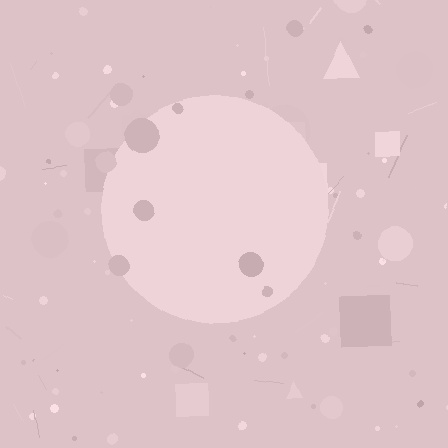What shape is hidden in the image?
A circle is hidden in the image.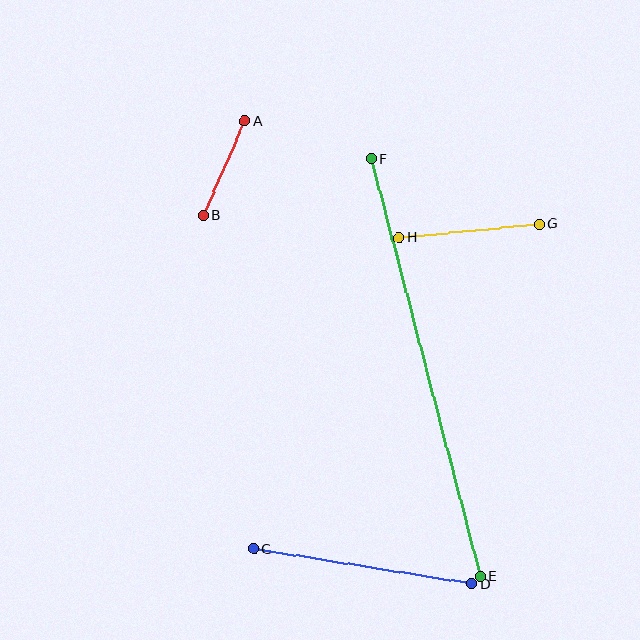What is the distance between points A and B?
The distance is approximately 103 pixels.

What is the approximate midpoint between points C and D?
The midpoint is at approximately (363, 566) pixels.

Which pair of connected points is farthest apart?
Points E and F are farthest apart.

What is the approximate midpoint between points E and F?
The midpoint is at approximately (426, 368) pixels.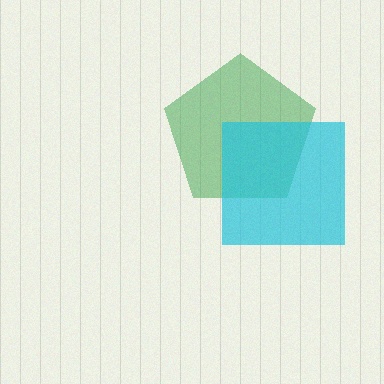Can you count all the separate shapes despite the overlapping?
Yes, there are 2 separate shapes.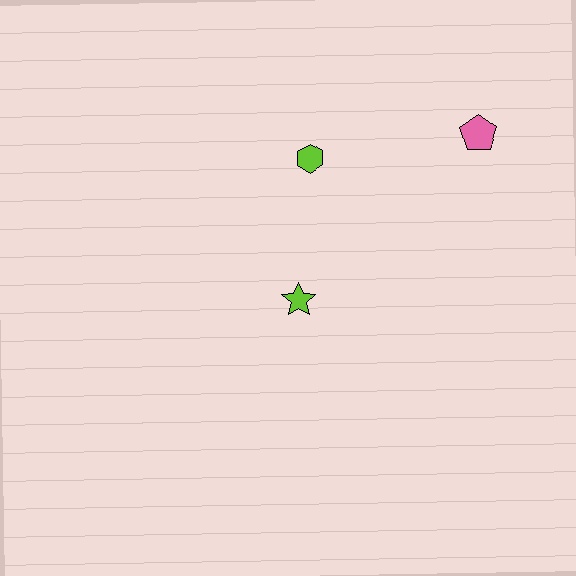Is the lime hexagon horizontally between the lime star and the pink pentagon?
Yes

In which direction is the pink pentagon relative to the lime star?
The pink pentagon is to the right of the lime star.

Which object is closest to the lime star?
The lime hexagon is closest to the lime star.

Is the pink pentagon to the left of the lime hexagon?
No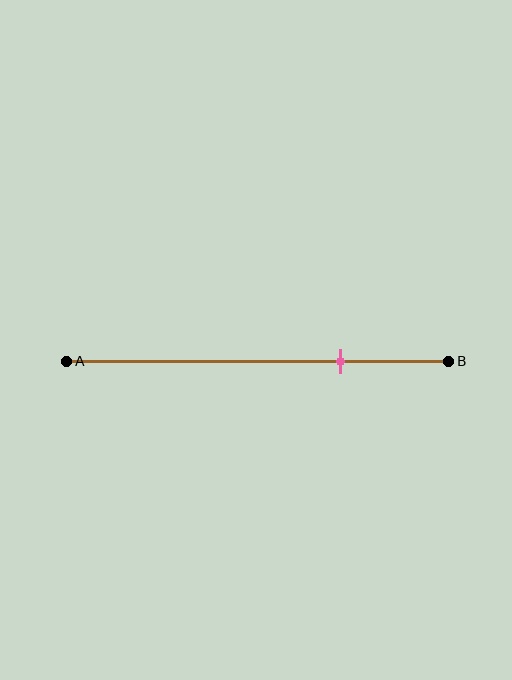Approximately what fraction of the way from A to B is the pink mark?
The pink mark is approximately 70% of the way from A to B.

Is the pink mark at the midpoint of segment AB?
No, the mark is at about 70% from A, not at the 50% midpoint.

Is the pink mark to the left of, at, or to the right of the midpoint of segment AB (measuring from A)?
The pink mark is to the right of the midpoint of segment AB.